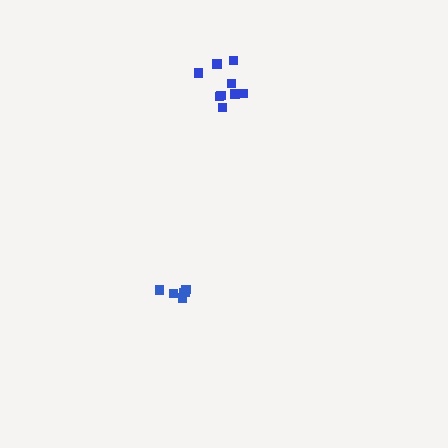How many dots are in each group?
Group 1: 6 dots, Group 2: 9 dots (15 total).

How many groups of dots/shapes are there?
There are 2 groups.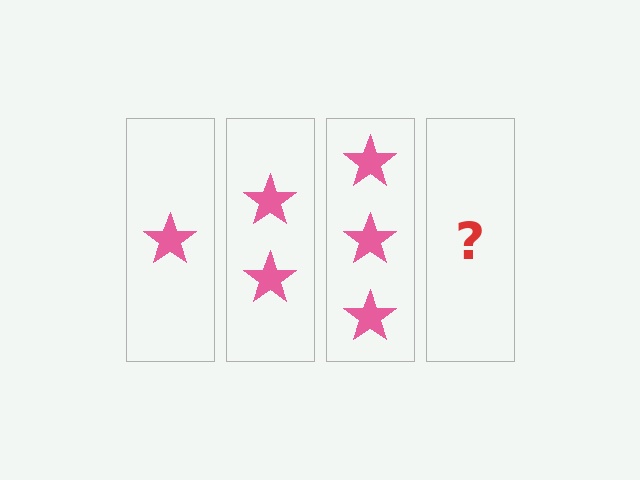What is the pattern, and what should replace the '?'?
The pattern is that each step adds one more star. The '?' should be 4 stars.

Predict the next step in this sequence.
The next step is 4 stars.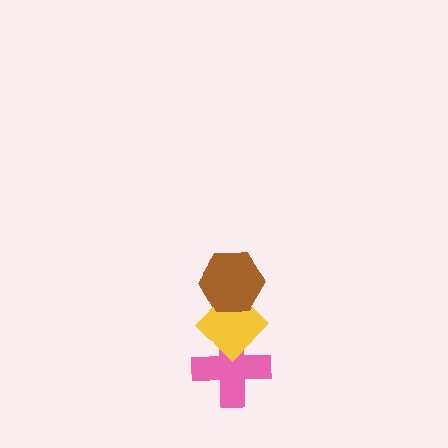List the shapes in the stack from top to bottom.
From top to bottom: the brown hexagon, the yellow diamond, the pink cross.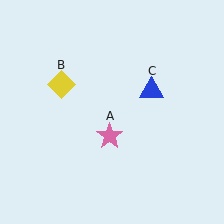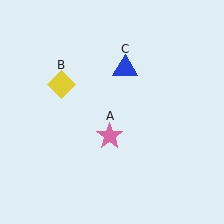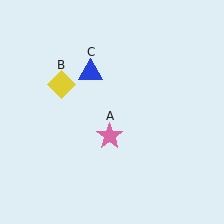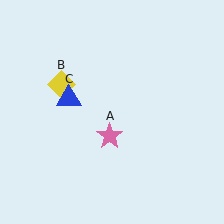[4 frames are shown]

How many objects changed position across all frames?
1 object changed position: blue triangle (object C).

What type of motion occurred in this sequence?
The blue triangle (object C) rotated counterclockwise around the center of the scene.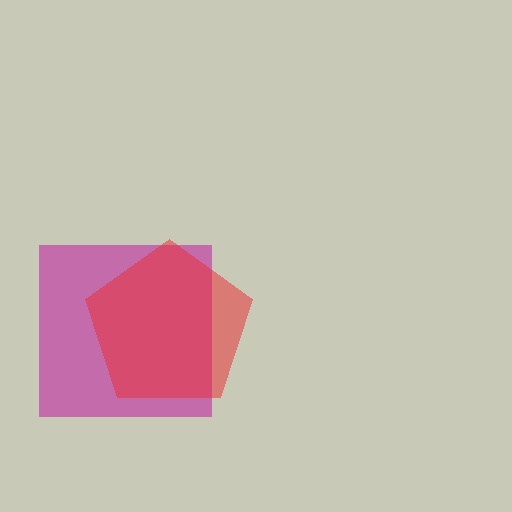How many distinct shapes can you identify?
There are 2 distinct shapes: a magenta square, a red pentagon.